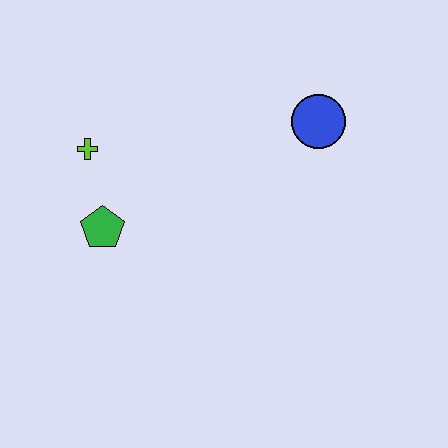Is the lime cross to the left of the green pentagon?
Yes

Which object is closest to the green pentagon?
The lime cross is closest to the green pentagon.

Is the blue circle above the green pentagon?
Yes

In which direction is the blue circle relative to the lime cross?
The blue circle is to the right of the lime cross.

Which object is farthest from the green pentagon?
The blue circle is farthest from the green pentagon.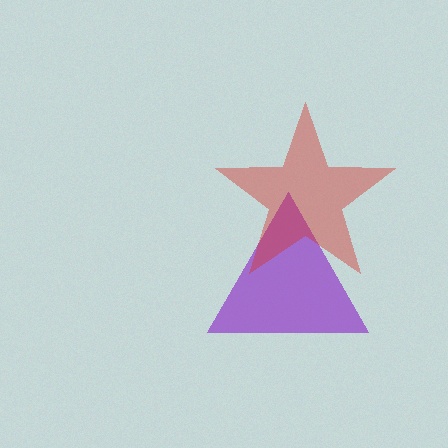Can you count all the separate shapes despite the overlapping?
Yes, there are 2 separate shapes.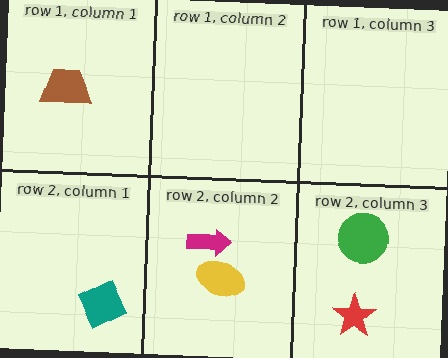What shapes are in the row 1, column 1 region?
The brown trapezoid.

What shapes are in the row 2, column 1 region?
The teal diamond.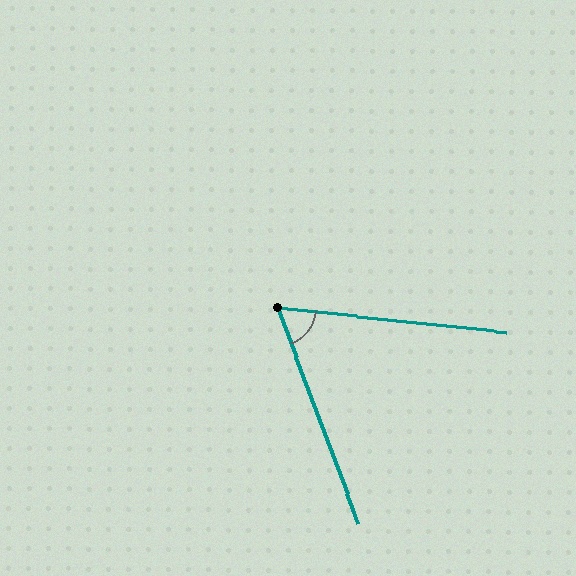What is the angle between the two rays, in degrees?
Approximately 64 degrees.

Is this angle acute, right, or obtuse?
It is acute.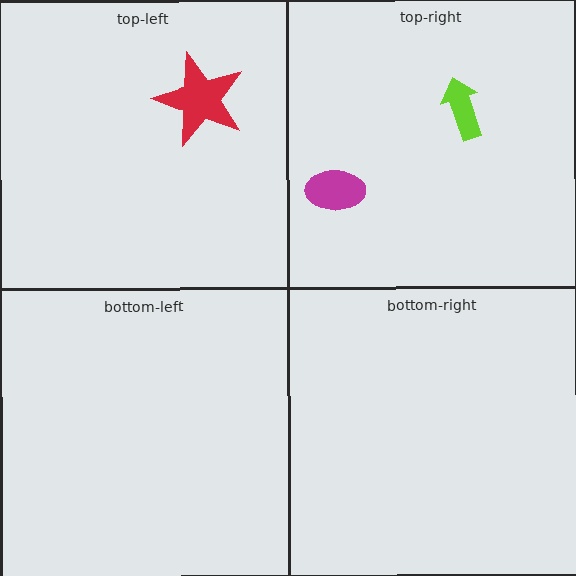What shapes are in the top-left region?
The red star.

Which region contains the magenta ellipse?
The top-right region.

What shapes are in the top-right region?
The magenta ellipse, the lime arrow.